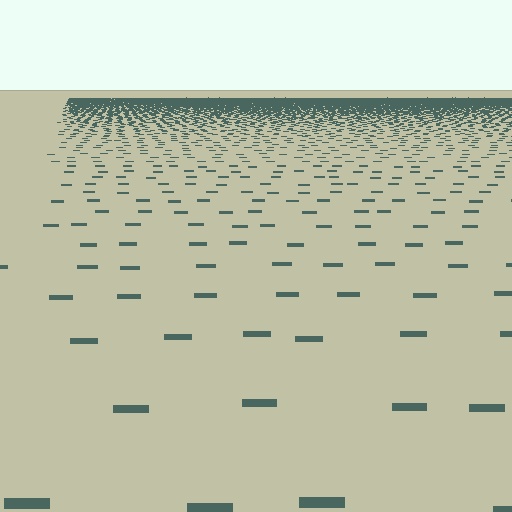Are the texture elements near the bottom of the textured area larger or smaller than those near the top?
Larger. Near the bottom, elements are closer to the viewer and appear at a bigger on-screen size.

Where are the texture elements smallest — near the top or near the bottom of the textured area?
Near the top.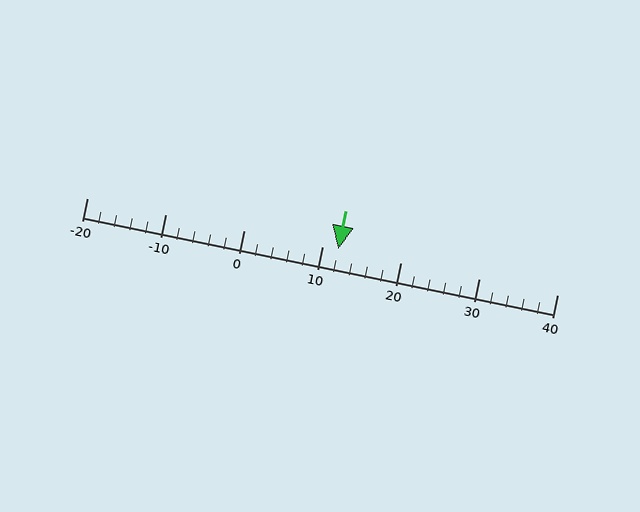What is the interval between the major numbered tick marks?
The major tick marks are spaced 10 units apart.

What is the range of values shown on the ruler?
The ruler shows values from -20 to 40.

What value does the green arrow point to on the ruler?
The green arrow points to approximately 12.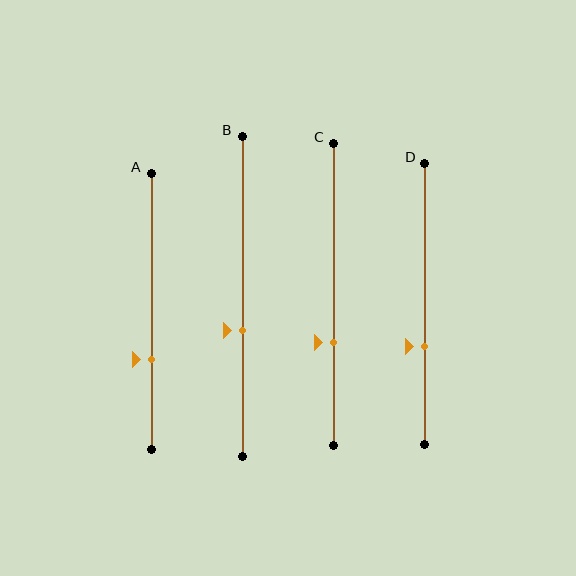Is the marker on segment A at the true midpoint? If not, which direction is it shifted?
No, the marker on segment A is shifted downward by about 17% of the segment length.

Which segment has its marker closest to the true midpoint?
Segment B has its marker closest to the true midpoint.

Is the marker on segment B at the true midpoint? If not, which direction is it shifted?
No, the marker on segment B is shifted downward by about 11% of the segment length.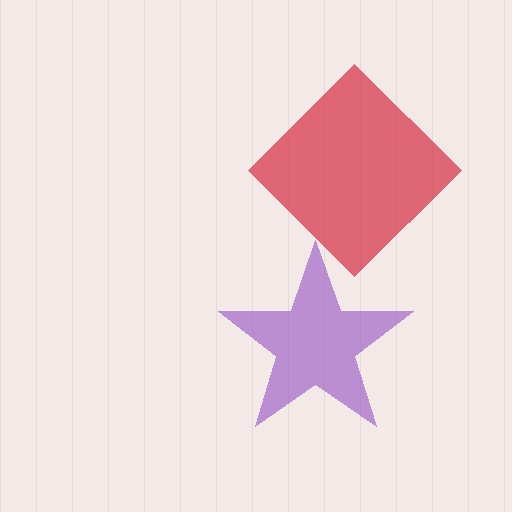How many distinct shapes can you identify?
There are 2 distinct shapes: a purple star, a red diamond.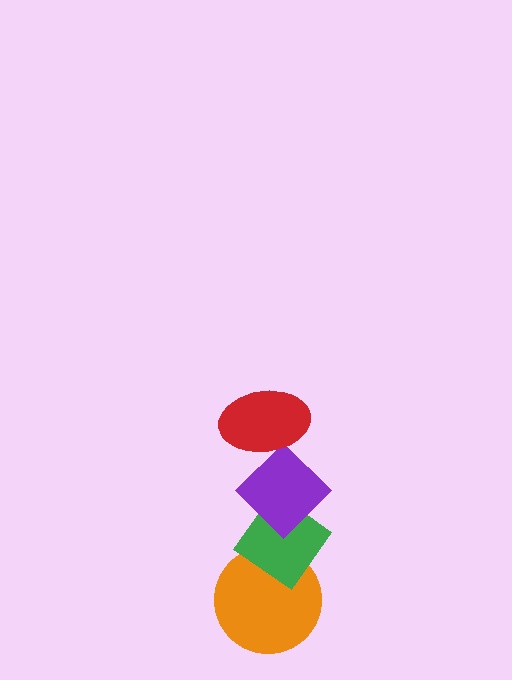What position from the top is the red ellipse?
The red ellipse is 1st from the top.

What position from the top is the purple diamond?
The purple diamond is 2nd from the top.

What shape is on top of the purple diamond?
The red ellipse is on top of the purple diamond.